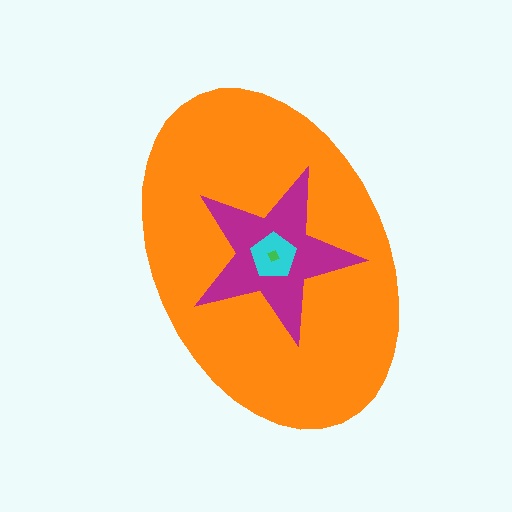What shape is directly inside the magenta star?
The cyan pentagon.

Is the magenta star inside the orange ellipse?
Yes.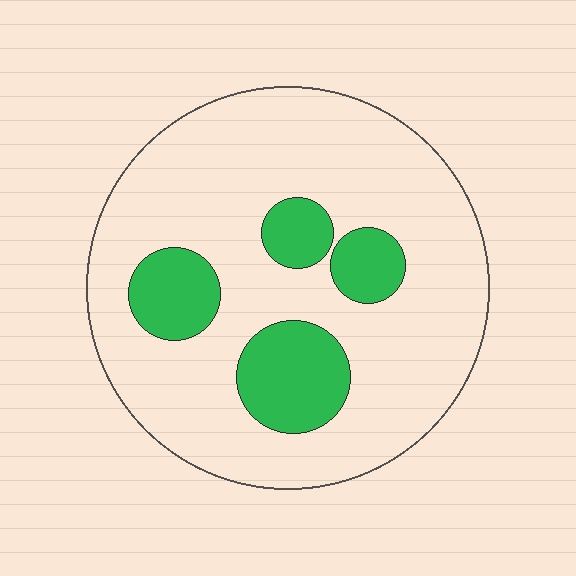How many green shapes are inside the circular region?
4.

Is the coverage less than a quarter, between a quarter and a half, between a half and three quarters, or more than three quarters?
Less than a quarter.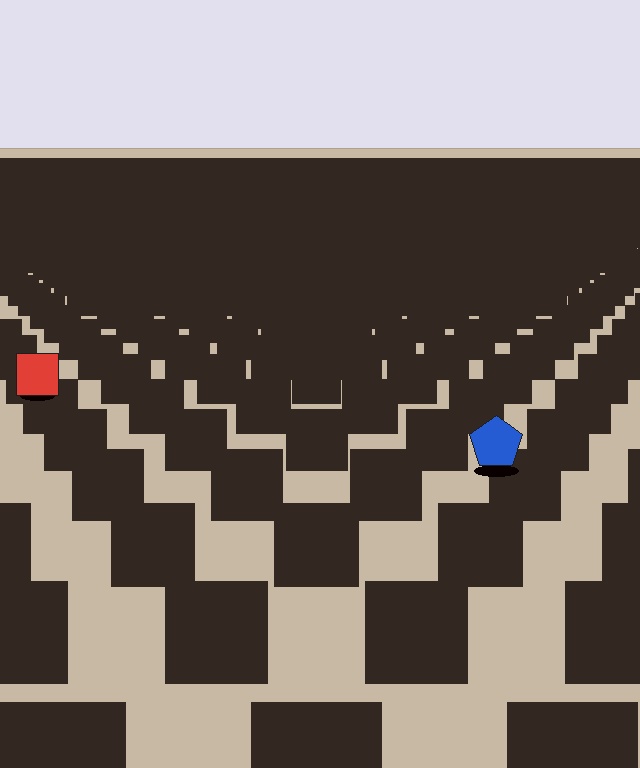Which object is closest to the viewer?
The blue pentagon is closest. The texture marks near it are larger and more spread out.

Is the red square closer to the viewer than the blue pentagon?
No. The blue pentagon is closer — you can tell from the texture gradient: the ground texture is coarser near it.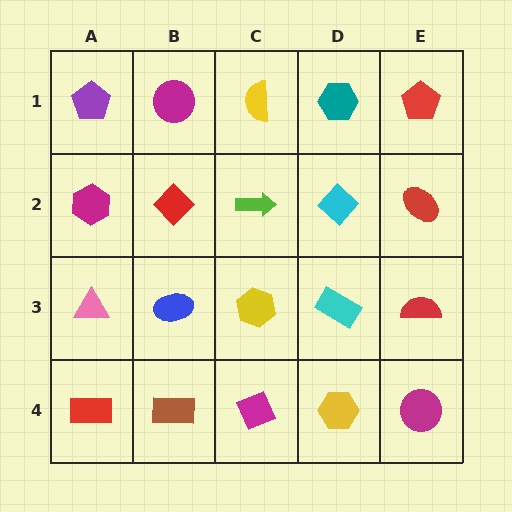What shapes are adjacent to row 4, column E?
A red semicircle (row 3, column E), a yellow hexagon (row 4, column D).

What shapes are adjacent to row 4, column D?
A cyan rectangle (row 3, column D), a magenta diamond (row 4, column C), a magenta circle (row 4, column E).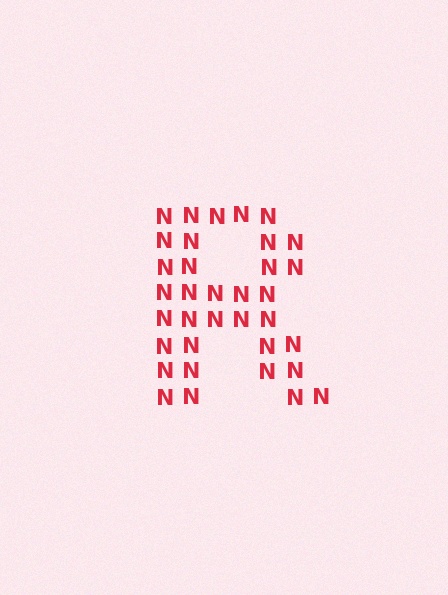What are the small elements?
The small elements are letter N's.